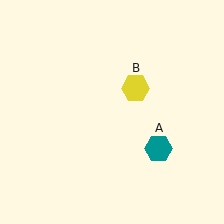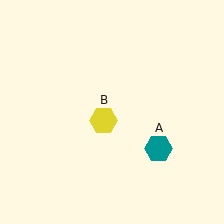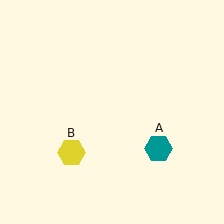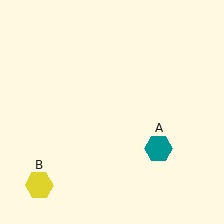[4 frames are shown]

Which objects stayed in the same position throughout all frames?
Teal hexagon (object A) remained stationary.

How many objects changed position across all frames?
1 object changed position: yellow hexagon (object B).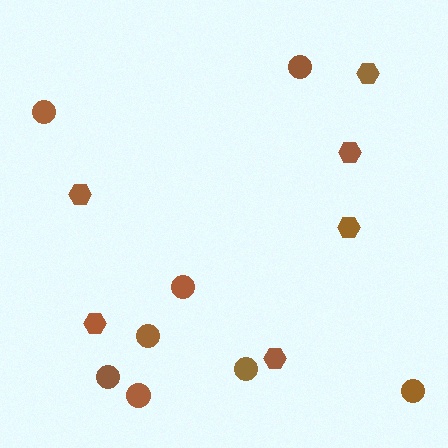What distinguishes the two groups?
There are 2 groups: one group of hexagons (6) and one group of circles (8).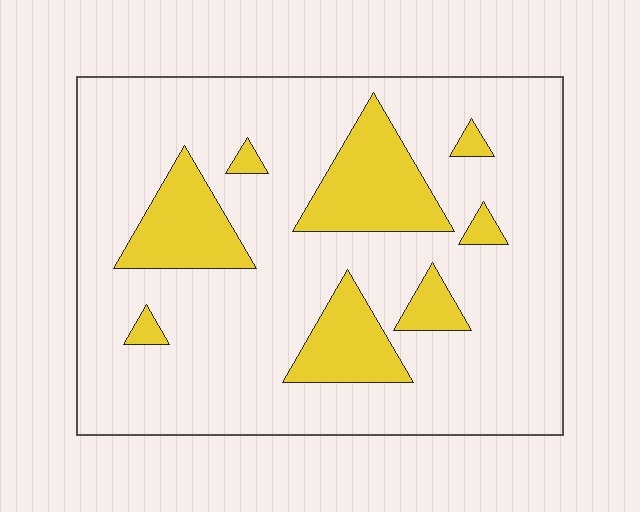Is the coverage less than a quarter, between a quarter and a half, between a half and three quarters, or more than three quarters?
Less than a quarter.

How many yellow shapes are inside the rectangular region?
8.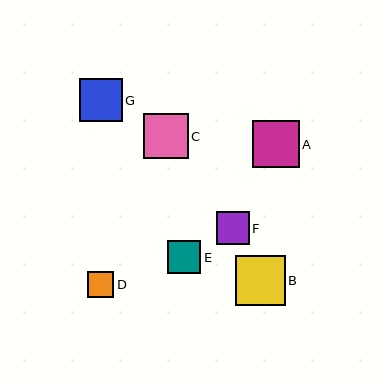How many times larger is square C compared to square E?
Square C is approximately 1.3 times the size of square E.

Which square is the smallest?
Square D is the smallest with a size of approximately 27 pixels.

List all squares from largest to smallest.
From largest to smallest: B, A, C, G, E, F, D.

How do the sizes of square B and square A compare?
Square B and square A are approximately the same size.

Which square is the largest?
Square B is the largest with a size of approximately 50 pixels.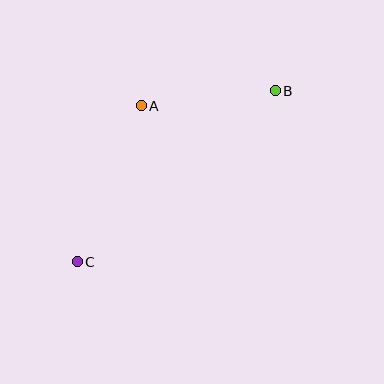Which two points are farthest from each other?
Points B and C are farthest from each other.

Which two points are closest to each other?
Points A and B are closest to each other.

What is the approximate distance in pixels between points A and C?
The distance between A and C is approximately 169 pixels.